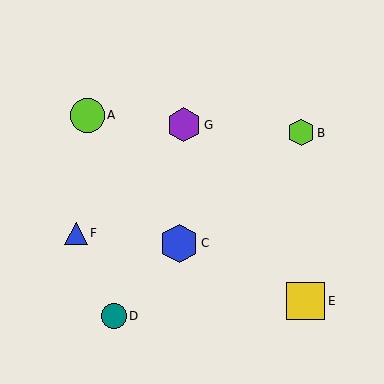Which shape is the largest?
The blue hexagon (labeled C) is the largest.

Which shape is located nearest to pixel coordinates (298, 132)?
The lime hexagon (labeled B) at (301, 133) is nearest to that location.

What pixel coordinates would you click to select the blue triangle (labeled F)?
Click at (76, 233) to select the blue triangle F.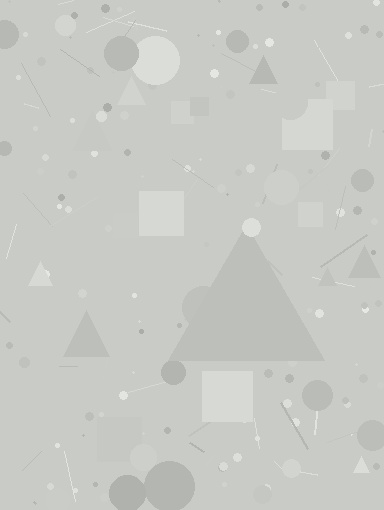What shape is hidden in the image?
A triangle is hidden in the image.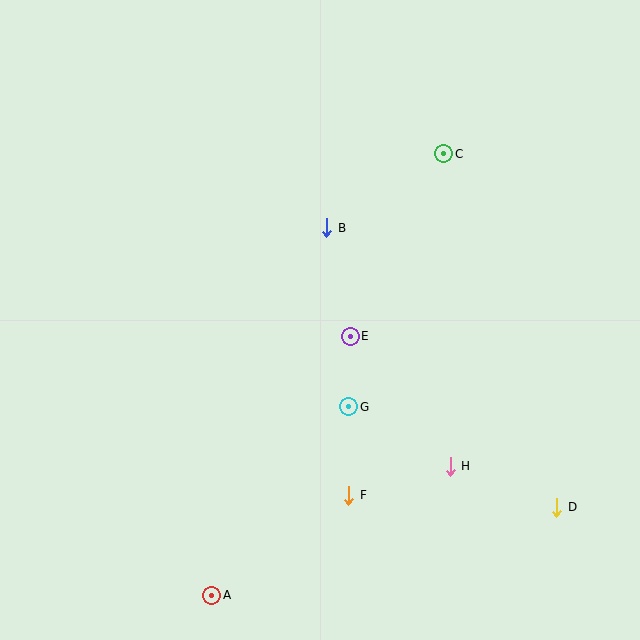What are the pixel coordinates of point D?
Point D is at (557, 507).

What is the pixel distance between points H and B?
The distance between H and B is 269 pixels.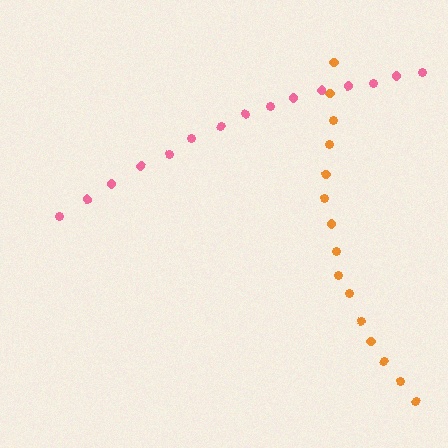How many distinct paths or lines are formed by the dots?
There are 2 distinct paths.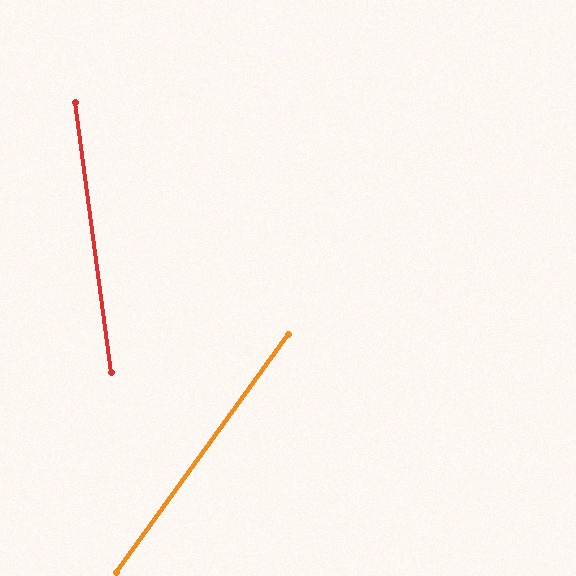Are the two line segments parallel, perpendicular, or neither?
Neither parallel nor perpendicular — they differ by about 43°.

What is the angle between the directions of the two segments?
Approximately 43 degrees.